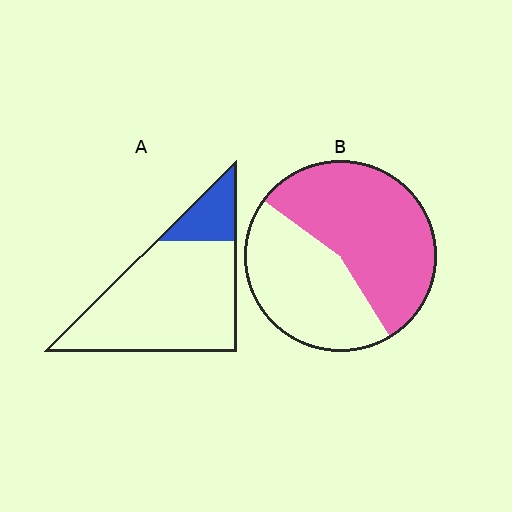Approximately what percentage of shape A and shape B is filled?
A is approximately 20% and B is approximately 55%.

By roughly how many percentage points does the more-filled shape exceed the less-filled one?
By roughly 40 percentage points (B over A).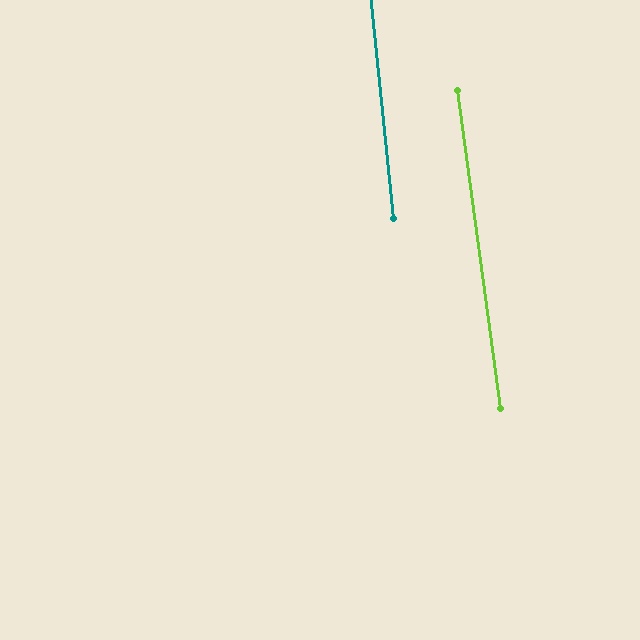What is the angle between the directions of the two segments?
Approximately 2 degrees.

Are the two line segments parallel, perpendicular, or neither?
Parallel — their directions differ by only 1.9°.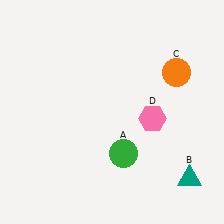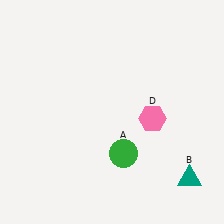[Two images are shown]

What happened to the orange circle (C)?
The orange circle (C) was removed in Image 2. It was in the top-right area of Image 1.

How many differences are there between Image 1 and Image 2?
There is 1 difference between the two images.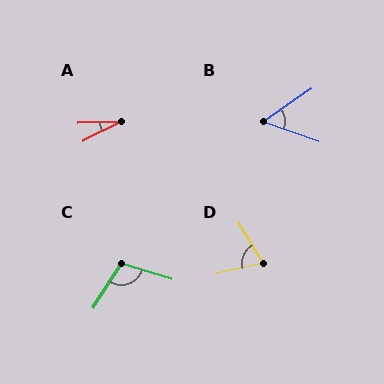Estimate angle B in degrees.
Approximately 54 degrees.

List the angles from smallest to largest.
A (24°), B (54°), D (72°), C (105°).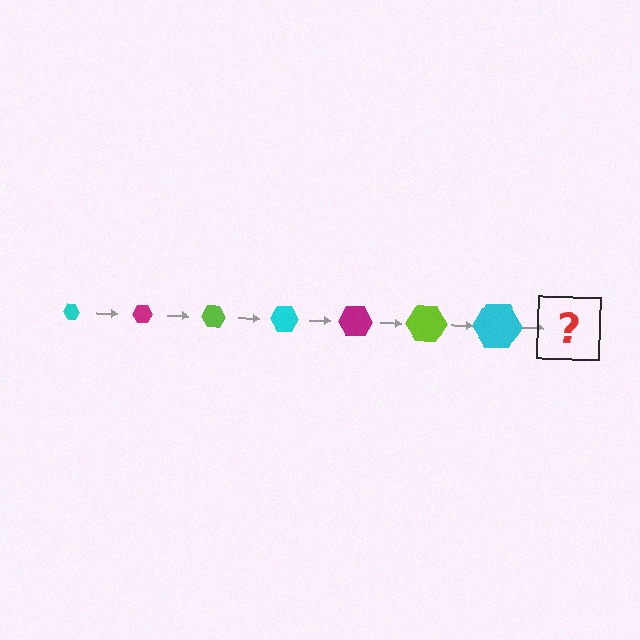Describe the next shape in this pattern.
It should be a magenta hexagon, larger than the previous one.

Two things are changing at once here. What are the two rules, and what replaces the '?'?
The two rules are that the hexagon grows larger each step and the color cycles through cyan, magenta, and lime. The '?' should be a magenta hexagon, larger than the previous one.